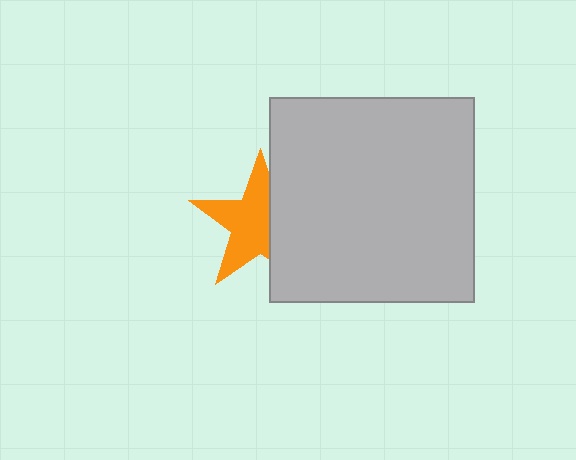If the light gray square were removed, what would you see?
You would see the complete orange star.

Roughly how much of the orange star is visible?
About half of it is visible (roughly 63%).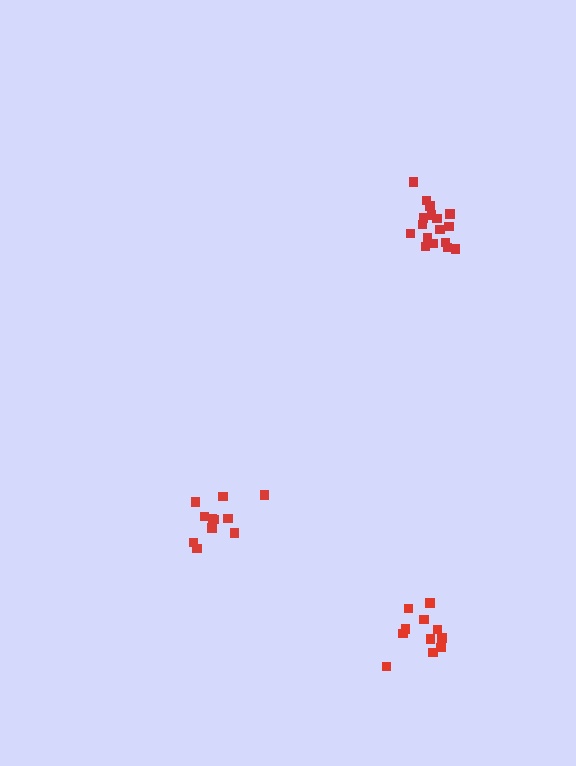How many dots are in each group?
Group 1: 11 dots, Group 2: 17 dots, Group 3: 11 dots (39 total).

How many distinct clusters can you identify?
There are 3 distinct clusters.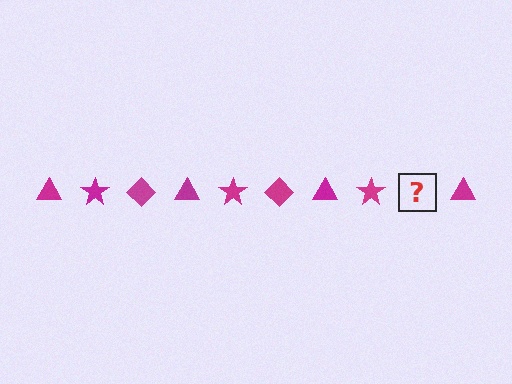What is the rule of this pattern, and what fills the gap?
The rule is that the pattern cycles through triangle, star, diamond shapes in magenta. The gap should be filled with a magenta diamond.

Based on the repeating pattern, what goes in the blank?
The blank should be a magenta diamond.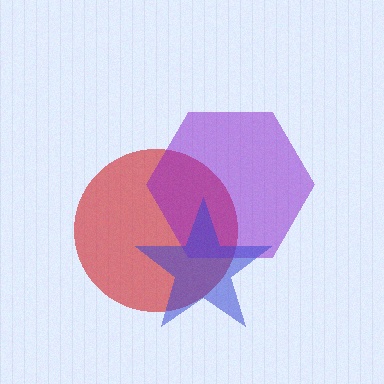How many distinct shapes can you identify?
There are 3 distinct shapes: a red circle, a purple hexagon, a blue star.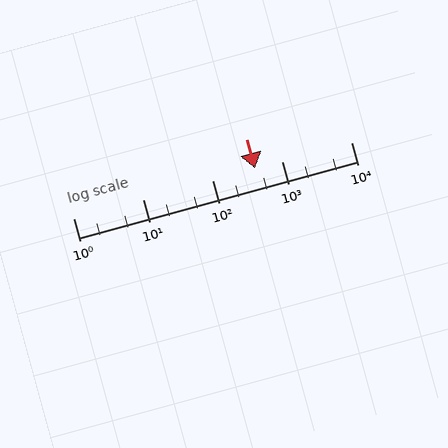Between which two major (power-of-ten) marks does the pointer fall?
The pointer is between 100 and 1000.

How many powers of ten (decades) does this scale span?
The scale spans 4 decades, from 1 to 10000.